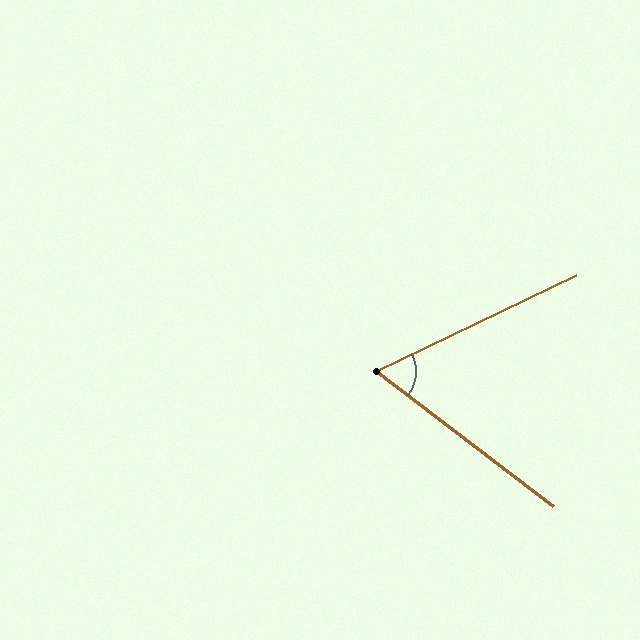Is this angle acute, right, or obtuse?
It is acute.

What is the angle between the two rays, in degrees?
Approximately 63 degrees.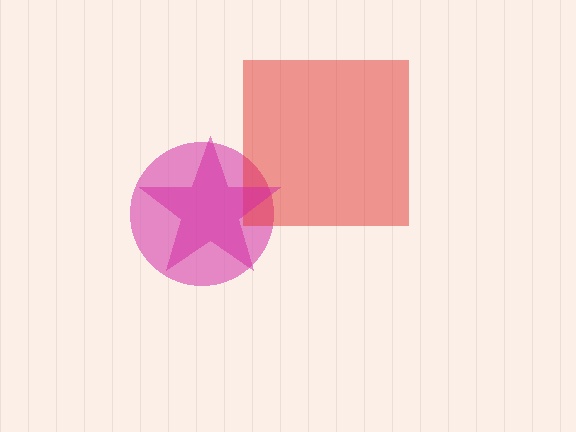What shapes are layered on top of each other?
The layered shapes are: a pink circle, a red square, a magenta star.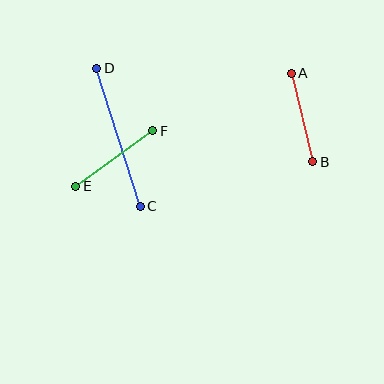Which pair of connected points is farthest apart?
Points C and D are farthest apart.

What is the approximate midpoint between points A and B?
The midpoint is at approximately (302, 118) pixels.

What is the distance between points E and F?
The distance is approximately 95 pixels.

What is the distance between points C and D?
The distance is approximately 145 pixels.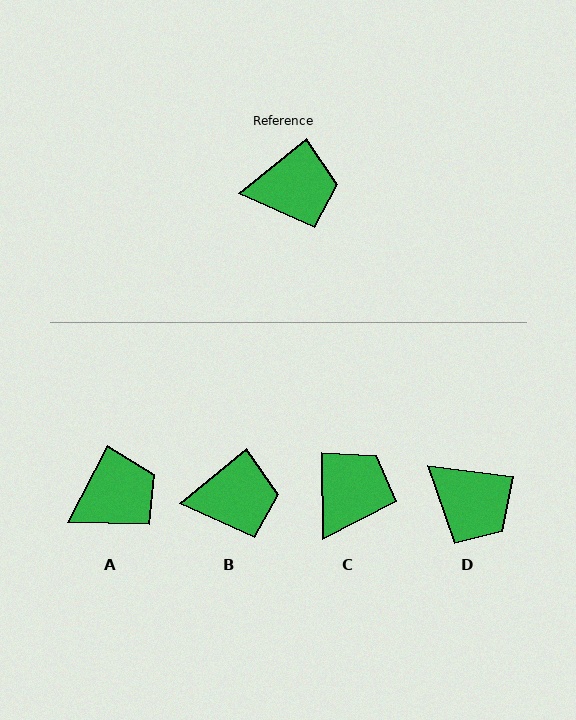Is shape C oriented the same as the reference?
No, it is off by about 52 degrees.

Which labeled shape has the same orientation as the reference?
B.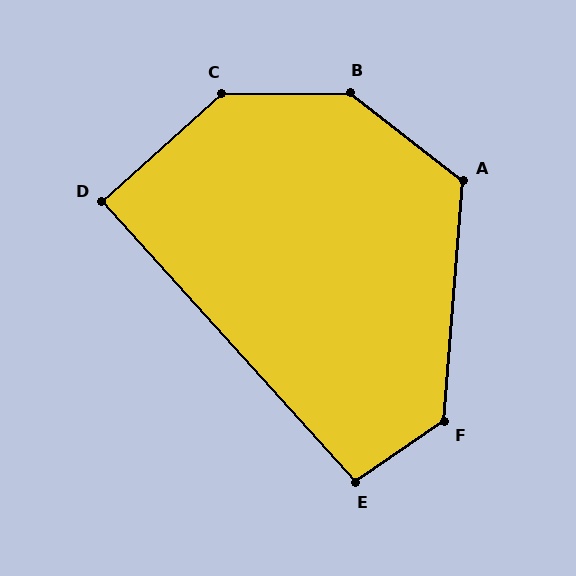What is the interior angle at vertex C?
Approximately 139 degrees (obtuse).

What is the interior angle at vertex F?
Approximately 129 degrees (obtuse).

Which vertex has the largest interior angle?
B, at approximately 141 degrees.